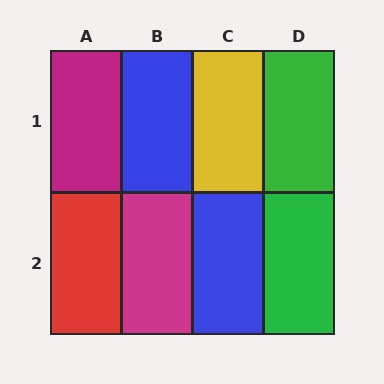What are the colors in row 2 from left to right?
Red, magenta, blue, green.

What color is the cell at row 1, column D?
Green.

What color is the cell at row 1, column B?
Blue.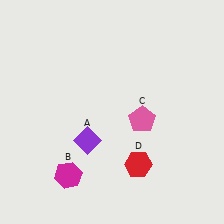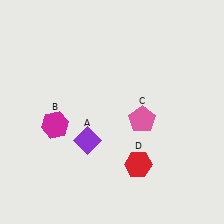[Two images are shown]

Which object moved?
The magenta hexagon (B) moved up.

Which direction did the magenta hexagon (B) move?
The magenta hexagon (B) moved up.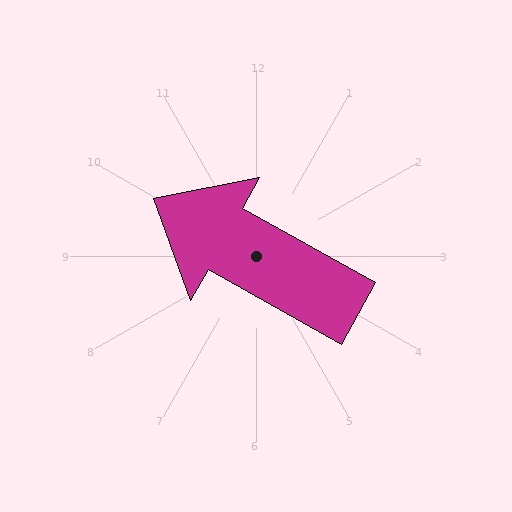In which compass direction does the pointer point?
Northwest.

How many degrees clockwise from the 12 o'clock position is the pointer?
Approximately 299 degrees.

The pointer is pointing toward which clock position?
Roughly 10 o'clock.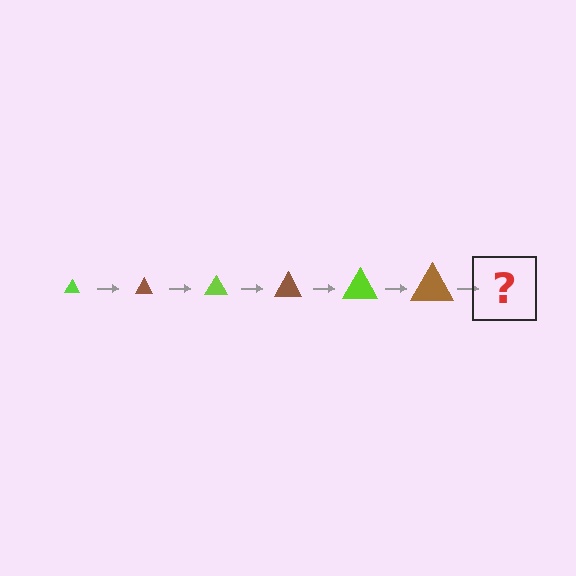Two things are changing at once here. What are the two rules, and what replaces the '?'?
The two rules are that the triangle grows larger each step and the color cycles through lime and brown. The '?' should be a lime triangle, larger than the previous one.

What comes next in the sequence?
The next element should be a lime triangle, larger than the previous one.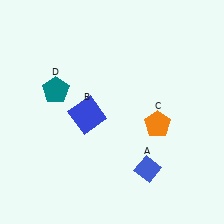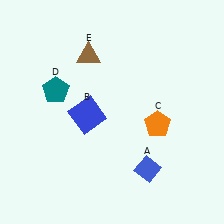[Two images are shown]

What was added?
A brown triangle (E) was added in Image 2.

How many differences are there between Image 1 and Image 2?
There is 1 difference between the two images.